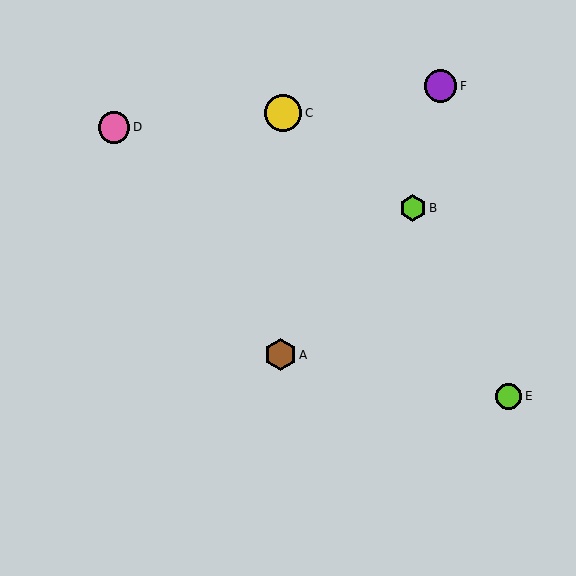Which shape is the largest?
The yellow circle (labeled C) is the largest.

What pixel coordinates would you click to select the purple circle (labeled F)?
Click at (440, 86) to select the purple circle F.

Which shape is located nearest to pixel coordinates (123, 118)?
The pink circle (labeled D) at (114, 127) is nearest to that location.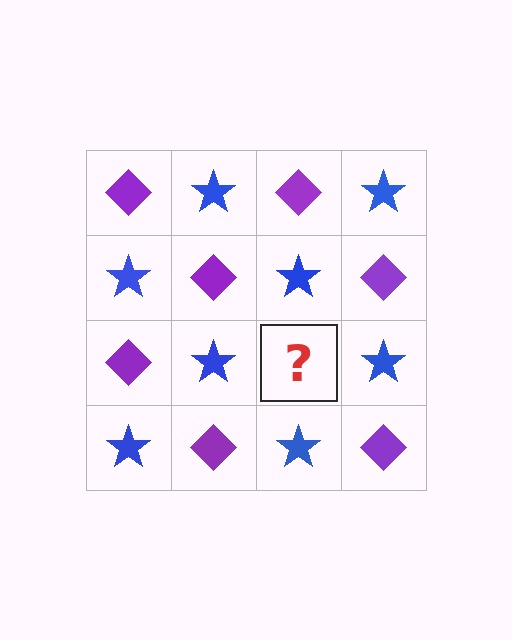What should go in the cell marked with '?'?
The missing cell should contain a purple diamond.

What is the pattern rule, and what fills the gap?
The rule is that it alternates purple diamond and blue star in a checkerboard pattern. The gap should be filled with a purple diamond.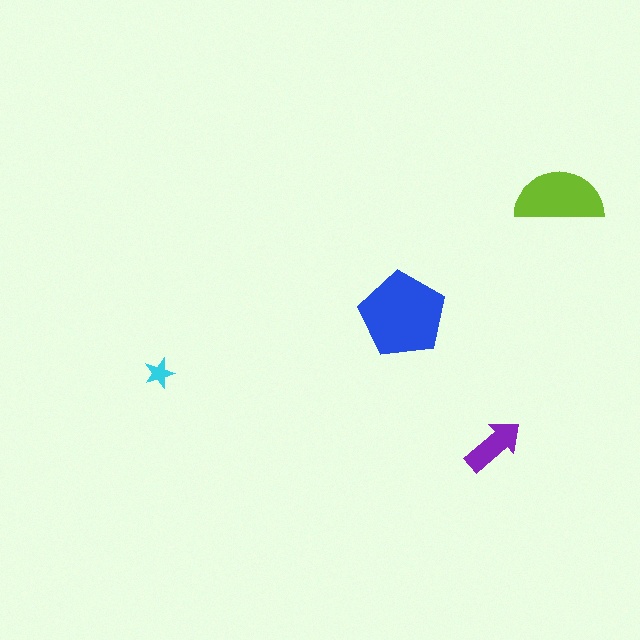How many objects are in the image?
There are 4 objects in the image.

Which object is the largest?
The blue pentagon.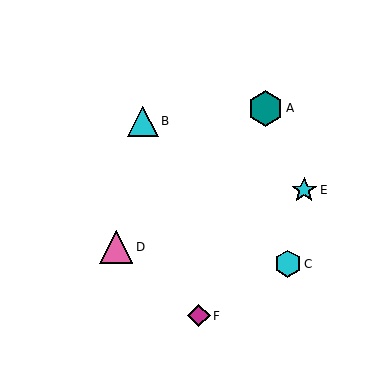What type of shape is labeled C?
Shape C is a cyan hexagon.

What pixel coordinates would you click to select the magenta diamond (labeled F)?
Click at (199, 316) to select the magenta diamond F.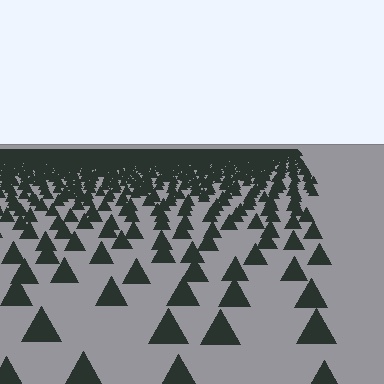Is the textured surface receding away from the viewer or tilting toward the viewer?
The surface is receding away from the viewer. Texture elements get smaller and denser toward the top.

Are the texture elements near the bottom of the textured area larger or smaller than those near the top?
Larger. Near the bottom, elements are closer to the viewer and appear at a bigger on-screen size.